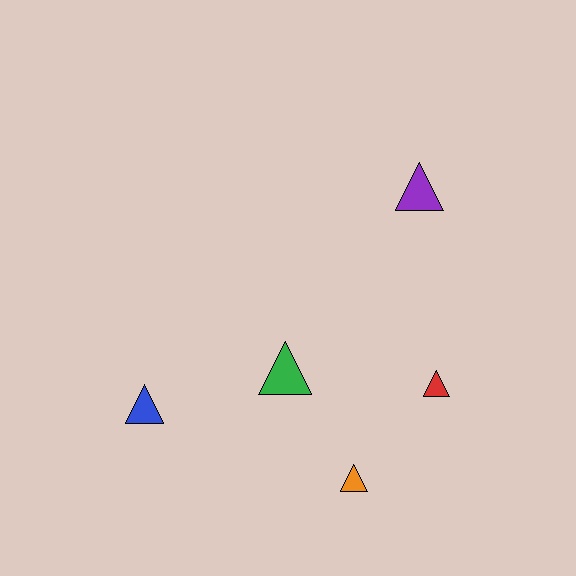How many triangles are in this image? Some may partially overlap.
There are 5 triangles.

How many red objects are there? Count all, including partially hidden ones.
There is 1 red object.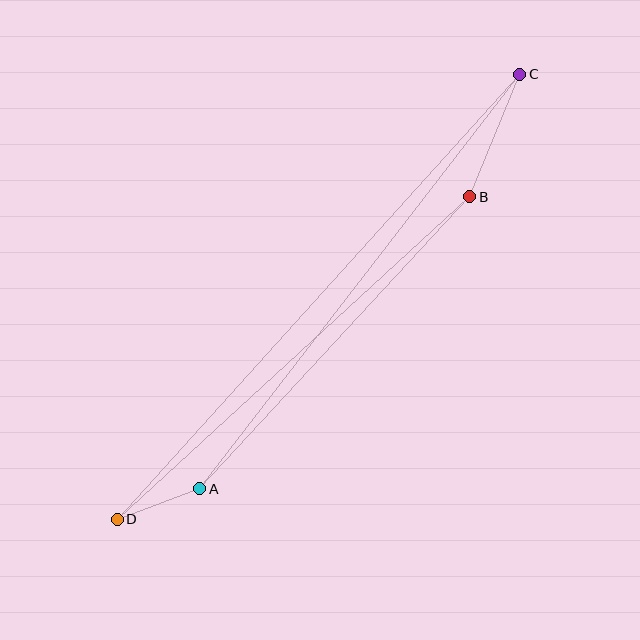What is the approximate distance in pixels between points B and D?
The distance between B and D is approximately 478 pixels.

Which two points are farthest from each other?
Points C and D are farthest from each other.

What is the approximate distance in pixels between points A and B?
The distance between A and B is approximately 398 pixels.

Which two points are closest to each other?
Points A and D are closest to each other.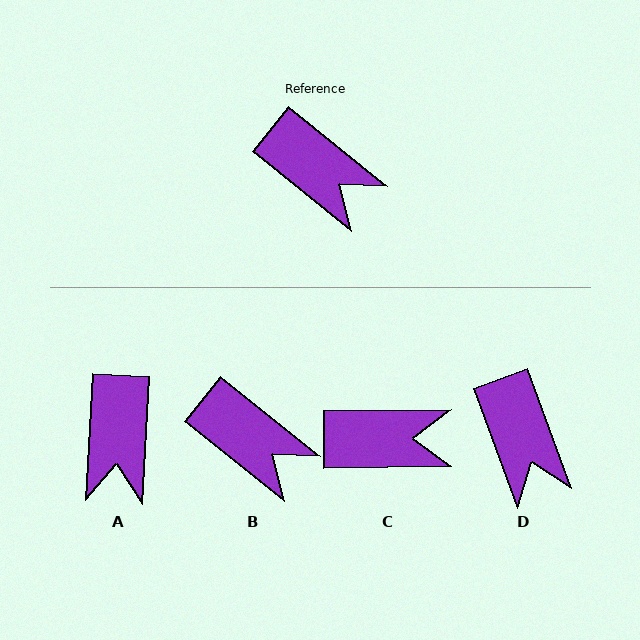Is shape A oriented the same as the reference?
No, it is off by about 54 degrees.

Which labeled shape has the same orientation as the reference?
B.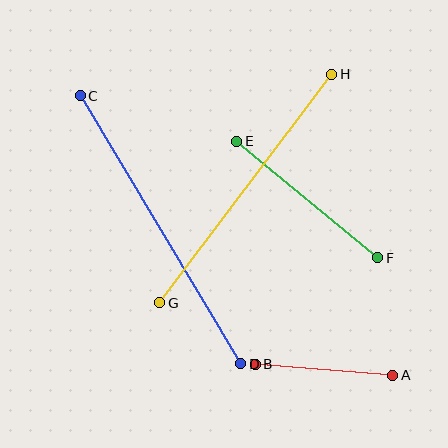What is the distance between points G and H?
The distance is approximately 286 pixels.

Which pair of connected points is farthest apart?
Points C and D are farthest apart.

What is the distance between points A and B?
The distance is approximately 138 pixels.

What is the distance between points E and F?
The distance is approximately 183 pixels.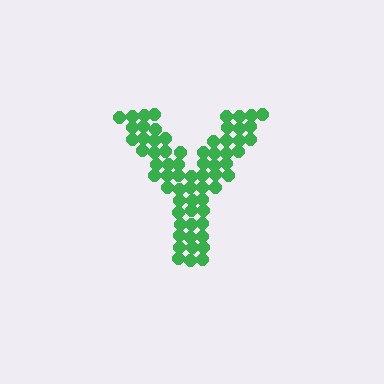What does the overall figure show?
The overall figure shows the letter Y.